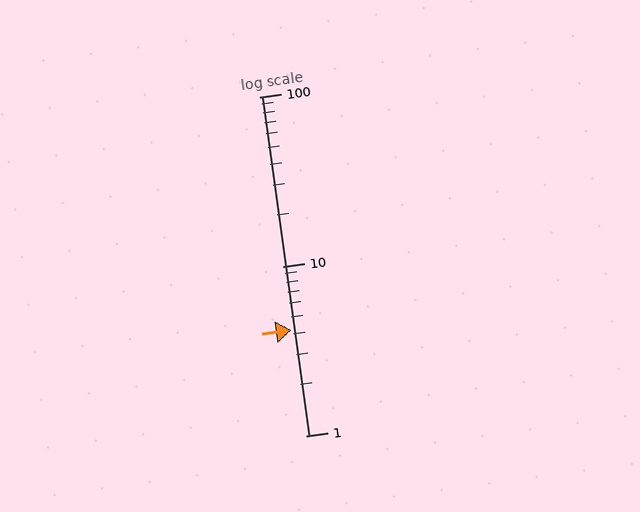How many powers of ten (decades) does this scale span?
The scale spans 2 decades, from 1 to 100.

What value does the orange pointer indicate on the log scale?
The pointer indicates approximately 4.2.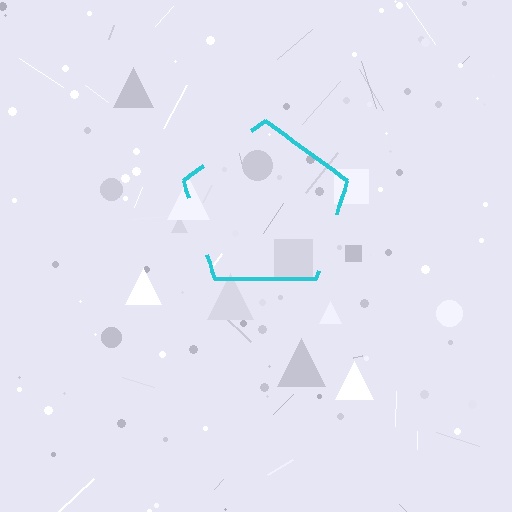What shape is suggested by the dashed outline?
The dashed outline suggests a pentagon.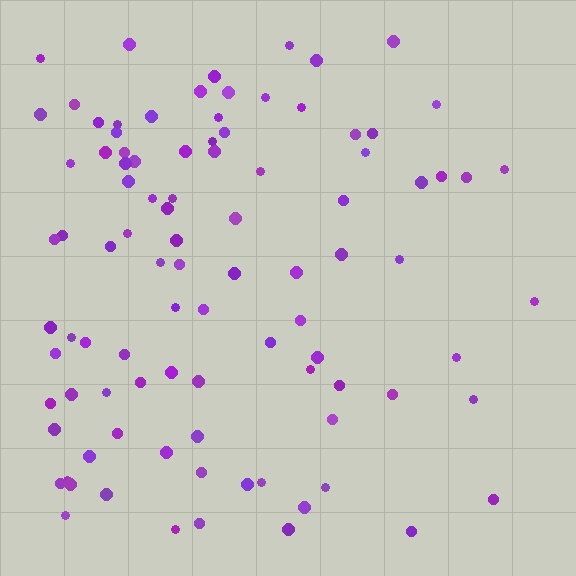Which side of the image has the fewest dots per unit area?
The right.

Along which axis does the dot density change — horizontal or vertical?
Horizontal.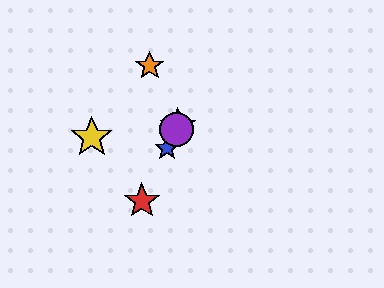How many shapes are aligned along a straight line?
4 shapes (the red star, the blue star, the green star, the purple circle) are aligned along a straight line.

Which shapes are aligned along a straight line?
The red star, the blue star, the green star, the purple circle are aligned along a straight line.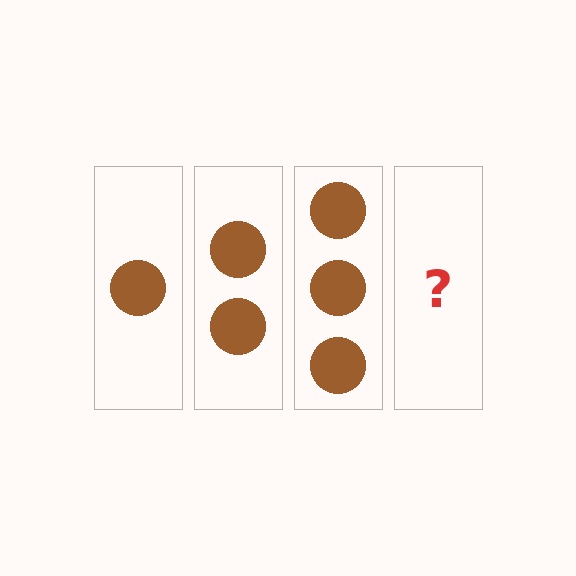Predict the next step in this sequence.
The next step is 4 circles.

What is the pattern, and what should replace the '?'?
The pattern is that each step adds one more circle. The '?' should be 4 circles.